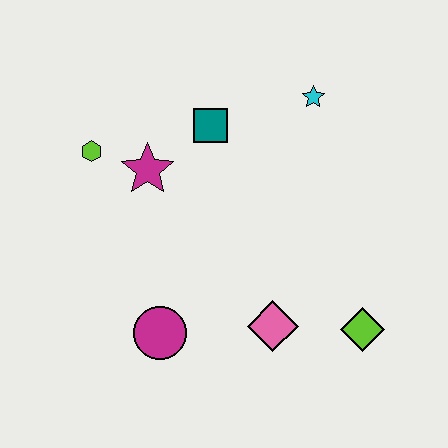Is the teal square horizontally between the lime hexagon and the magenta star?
No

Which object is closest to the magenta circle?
The pink diamond is closest to the magenta circle.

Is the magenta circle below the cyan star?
Yes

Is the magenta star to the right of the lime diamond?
No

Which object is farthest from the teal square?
The lime diamond is farthest from the teal square.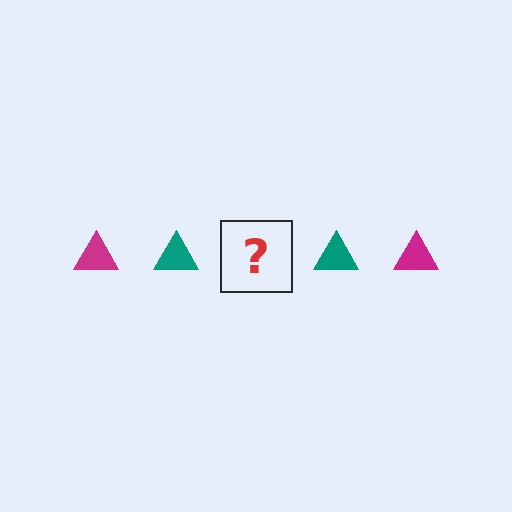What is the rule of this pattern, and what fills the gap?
The rule is that the pattern cycles through magenta, teal triangles. The gap should be filled with a magenta triangle.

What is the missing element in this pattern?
The missing element is a magenta triangle.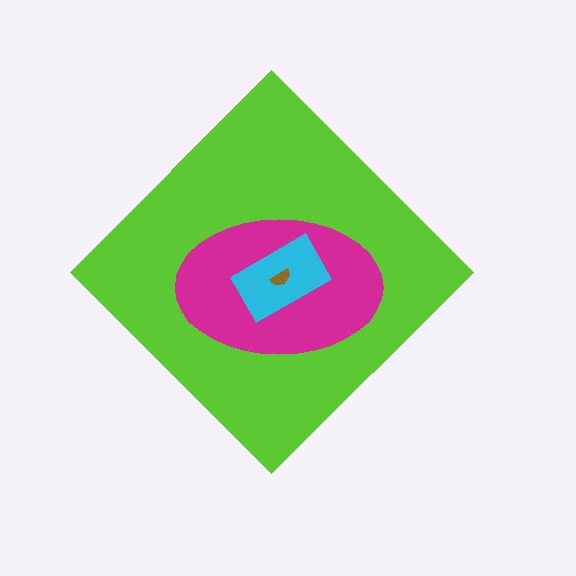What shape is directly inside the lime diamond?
The magenta ellipse.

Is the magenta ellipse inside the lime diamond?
Yes.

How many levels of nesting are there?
4.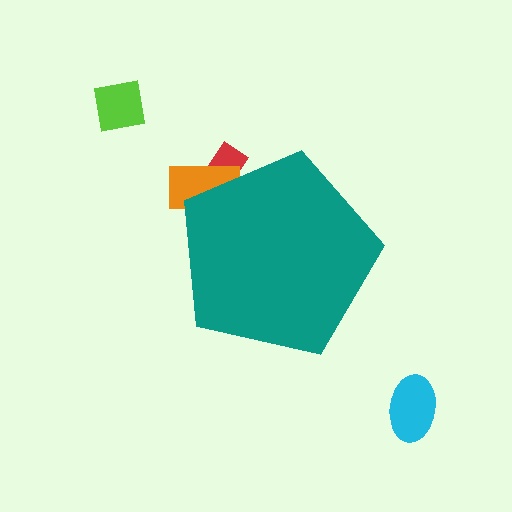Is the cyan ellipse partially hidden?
No, the cyan ellipse is fully visible.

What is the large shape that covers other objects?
A teal pentagon.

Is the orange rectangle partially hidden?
Yes, the orange rectangle is partially hidden behind the teal pentagon.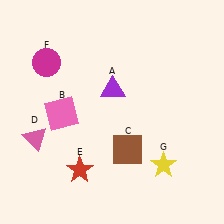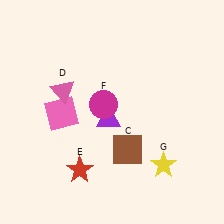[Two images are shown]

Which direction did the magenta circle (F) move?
The magenta circle (F) moved right.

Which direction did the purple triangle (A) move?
The purple triangle (A) moved down.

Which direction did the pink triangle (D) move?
The pink triangle (D) moved up.